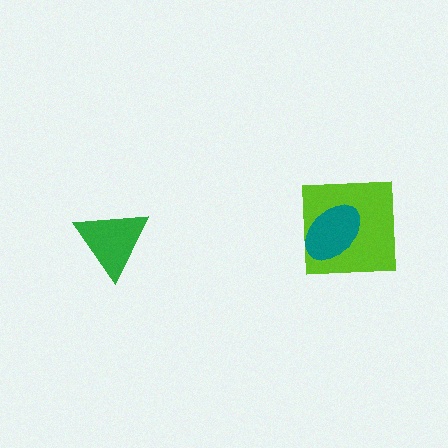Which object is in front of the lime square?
The teal ellipse is in front of the lime square.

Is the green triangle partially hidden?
No, no other shape covers it.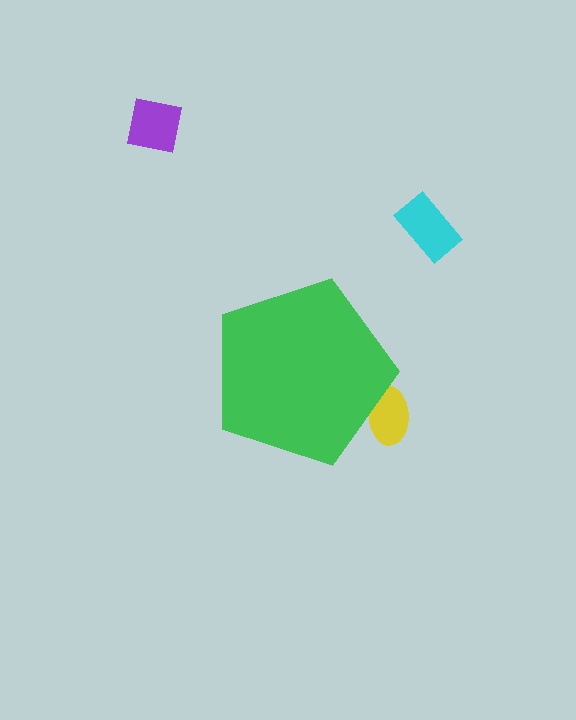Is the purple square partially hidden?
No, the purple square is fully visible.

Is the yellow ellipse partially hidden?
Yes, the yellow ellipse is partially hidden behind the green pentagon.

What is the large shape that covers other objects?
A green pentagon.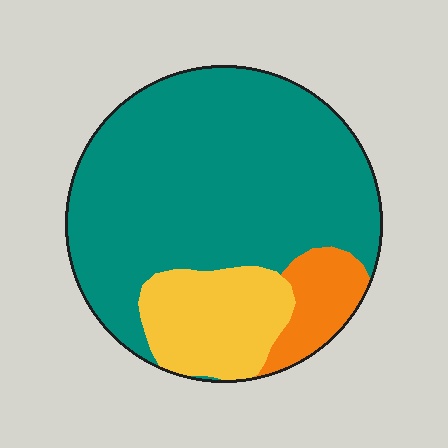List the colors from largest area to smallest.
From largest to smallest: teal, yellow, orange.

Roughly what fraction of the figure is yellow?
Yellow takes up about one sixth (1/6) of the figure.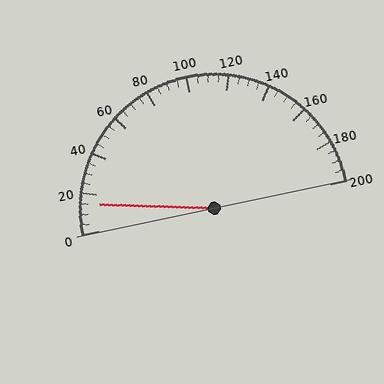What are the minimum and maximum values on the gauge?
The gauge ranges from 0 to 200.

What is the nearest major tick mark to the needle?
The nearest major tick mark is 20.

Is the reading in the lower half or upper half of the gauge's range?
The reading is in the lower half of the range (0 to 200).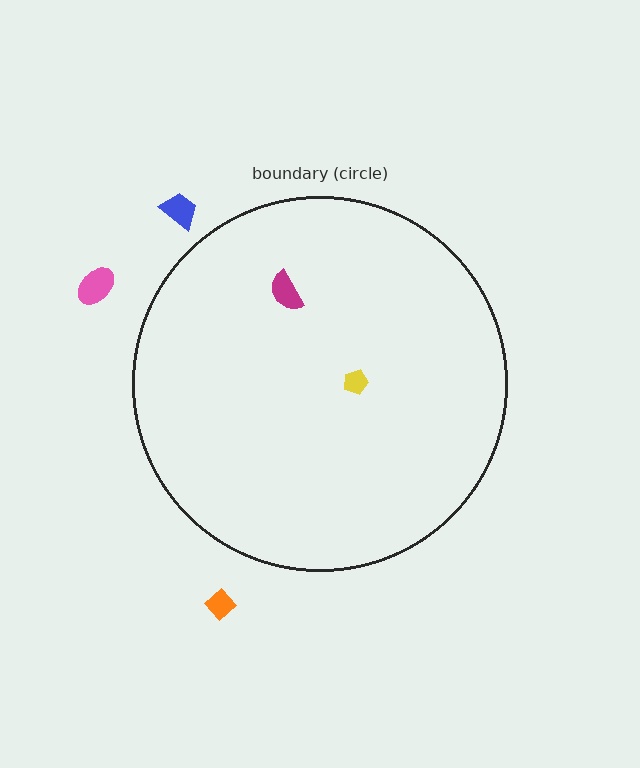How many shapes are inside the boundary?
2 inside, 3 outside.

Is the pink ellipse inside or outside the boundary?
Outside.